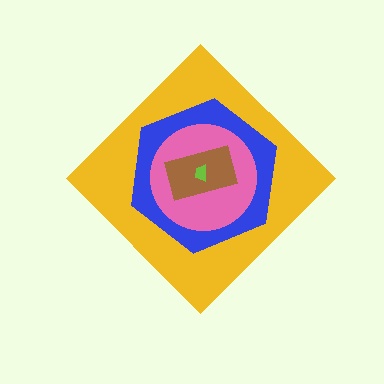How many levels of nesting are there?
5.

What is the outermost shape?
The yellow diamond.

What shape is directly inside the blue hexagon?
The pink circle.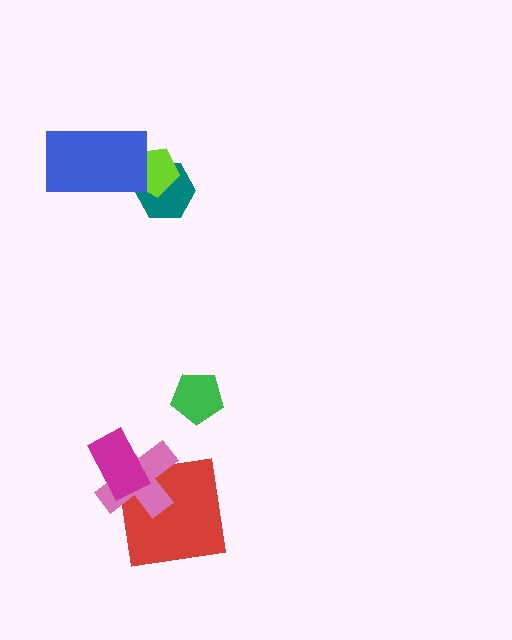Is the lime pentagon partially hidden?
Yes, it is partially covered by another shape.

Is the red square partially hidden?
Yes, it is partially covered by another shape.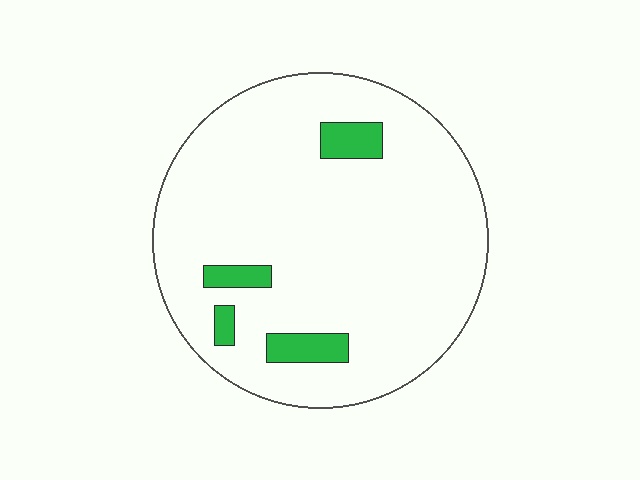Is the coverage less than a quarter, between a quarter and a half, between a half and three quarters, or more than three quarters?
Less than a quarter.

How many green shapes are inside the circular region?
4.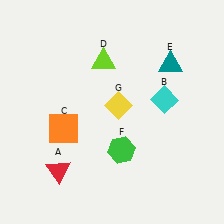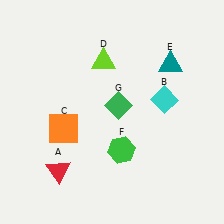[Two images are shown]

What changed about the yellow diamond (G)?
In Image 1, G is yellow. In Image 2, it changed to green.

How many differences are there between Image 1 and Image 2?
There is 1 difference between the two images.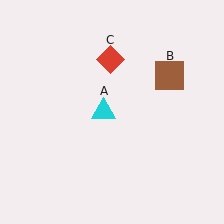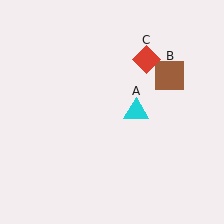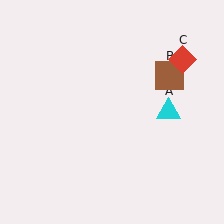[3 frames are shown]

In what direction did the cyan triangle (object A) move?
The cyan triangle (object A) moved right.